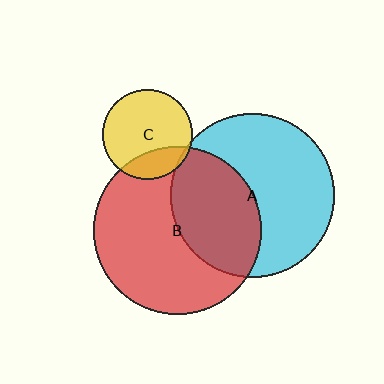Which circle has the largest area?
Circle B (red).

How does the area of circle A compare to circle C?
Approximately 3.3 times.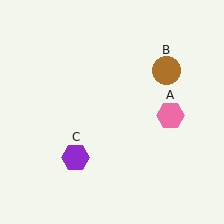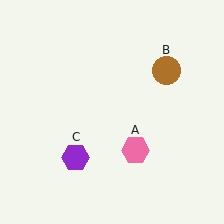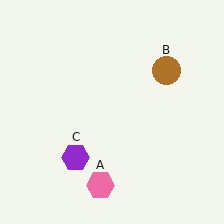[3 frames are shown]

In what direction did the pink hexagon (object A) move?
The pink hexagon (object A) moved down and to the left.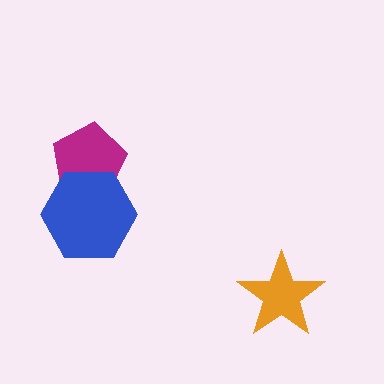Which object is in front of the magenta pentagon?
The blue hexagon is in front of the magenta pentagon.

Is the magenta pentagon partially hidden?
Yes, it is partially covered by another shape.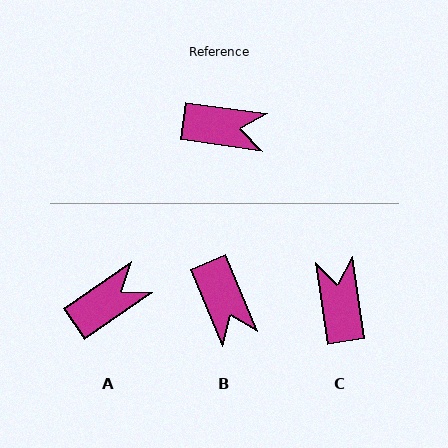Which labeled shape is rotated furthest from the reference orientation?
C, about 107 degrees away.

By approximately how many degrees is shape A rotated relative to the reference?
Approximately 43 degrees counter-clockwise.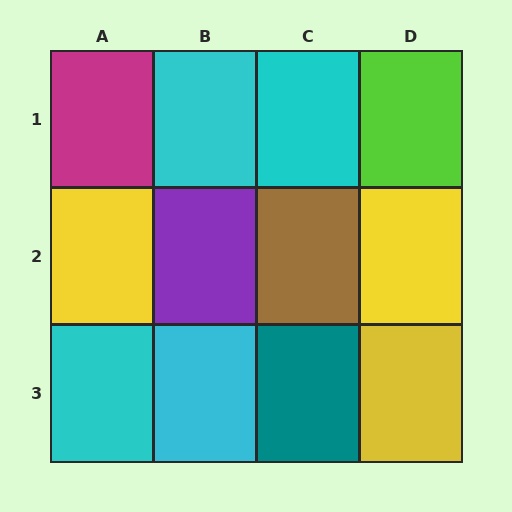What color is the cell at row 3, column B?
Cyan.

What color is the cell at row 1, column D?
Lime.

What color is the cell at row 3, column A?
Cyan.